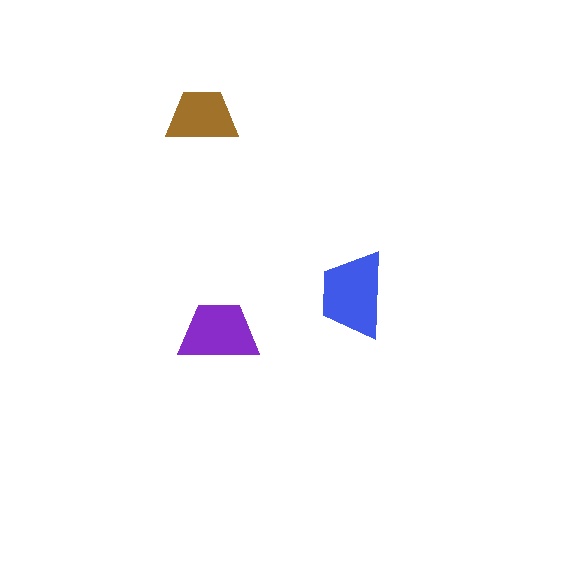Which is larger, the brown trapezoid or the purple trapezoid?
The purple one.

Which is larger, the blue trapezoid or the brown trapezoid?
The blue one.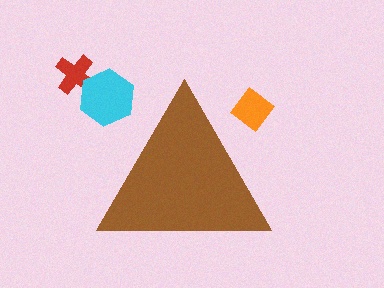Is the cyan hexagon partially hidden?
No, the cyan hexagon is fully visible.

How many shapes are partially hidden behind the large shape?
1 shape is partially hidden.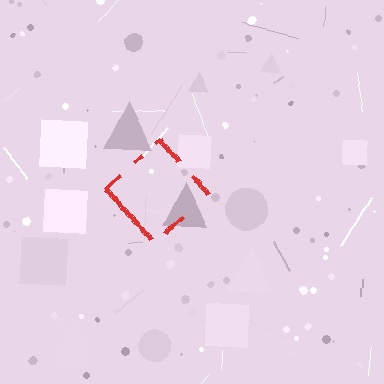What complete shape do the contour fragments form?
The contour fragments form a diamond.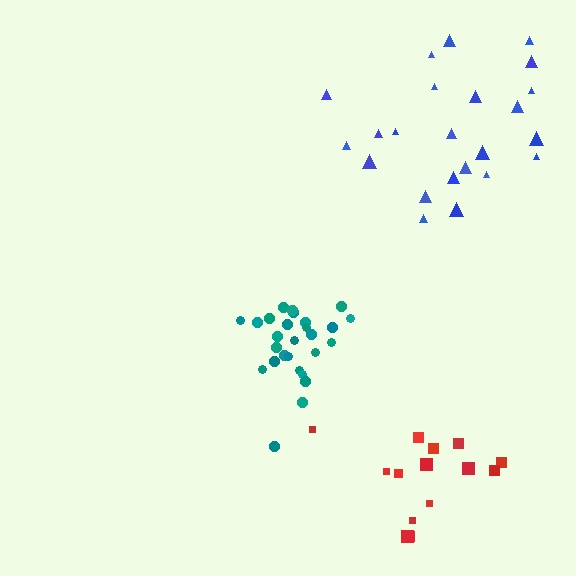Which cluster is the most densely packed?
Teal.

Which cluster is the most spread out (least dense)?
Red.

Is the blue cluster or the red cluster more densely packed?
Blue.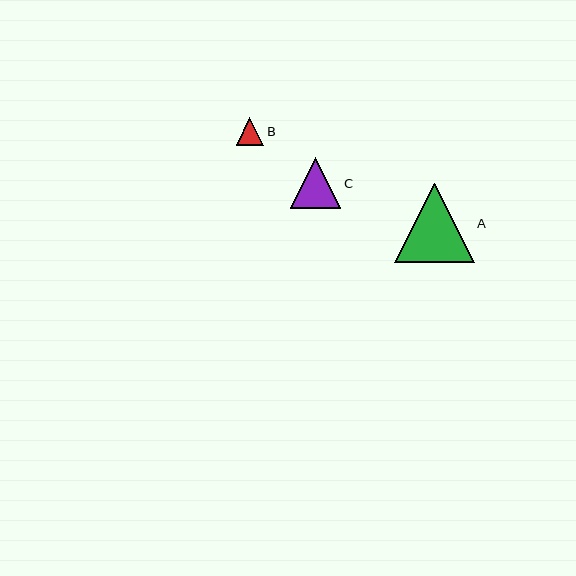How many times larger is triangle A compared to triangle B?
Triangle A is approximately 2.9 times the size of triangle B.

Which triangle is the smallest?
Triangle B is the smallest with a size of approximately 27 pixels.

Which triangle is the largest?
Triangle A is the largest with a size of approximately 79 pixels.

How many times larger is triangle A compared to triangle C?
Triangle A is approximately 1.6 times the size of triangle C.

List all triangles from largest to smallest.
From largest to smallest: A, C, B.